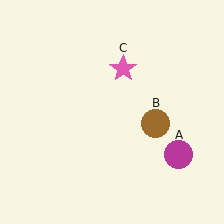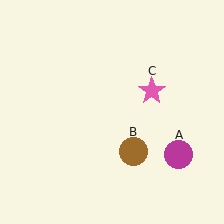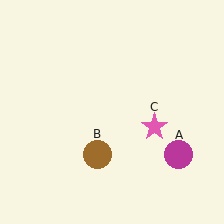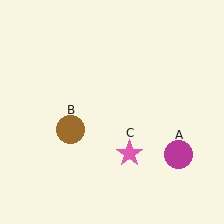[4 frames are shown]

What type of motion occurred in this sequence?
The brown circle (object B), pink star (object C) rotated clockwise around the center of the scene.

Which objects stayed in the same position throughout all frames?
Magenta circle (object A) remained stationary.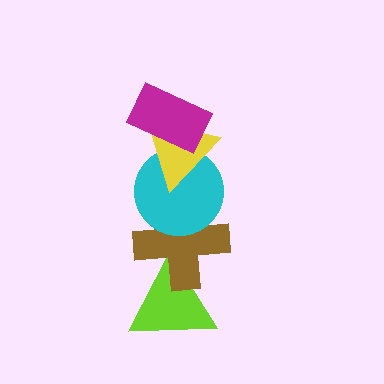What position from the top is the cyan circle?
The cyan circle is 3rd from the top.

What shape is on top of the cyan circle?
The yellow triangle is on top of the cyan circle.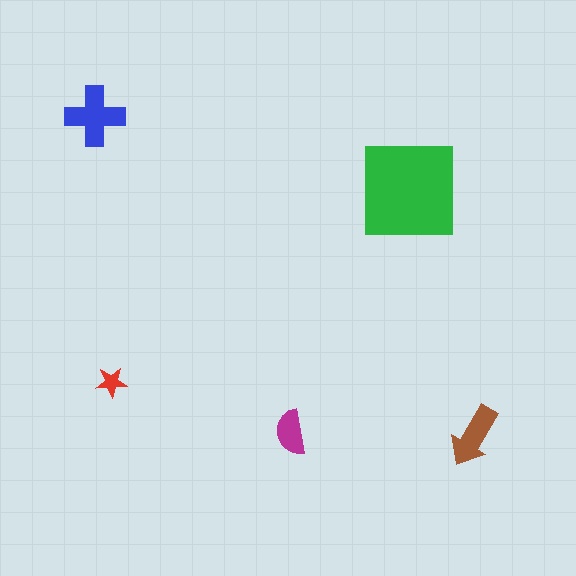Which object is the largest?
The green square.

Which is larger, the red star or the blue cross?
The blue cross.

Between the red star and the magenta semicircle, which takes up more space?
The magenta semicircle.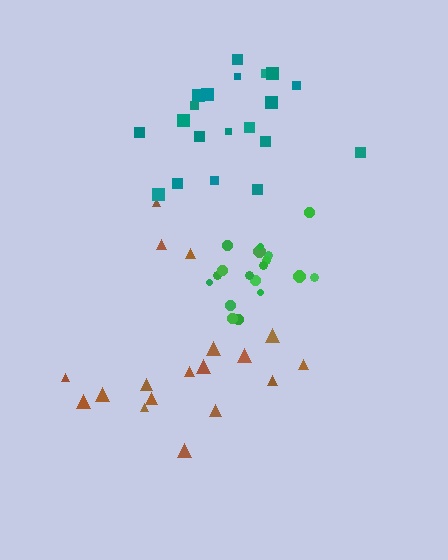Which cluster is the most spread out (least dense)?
Brown.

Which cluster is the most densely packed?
Green.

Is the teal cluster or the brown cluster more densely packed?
Teal.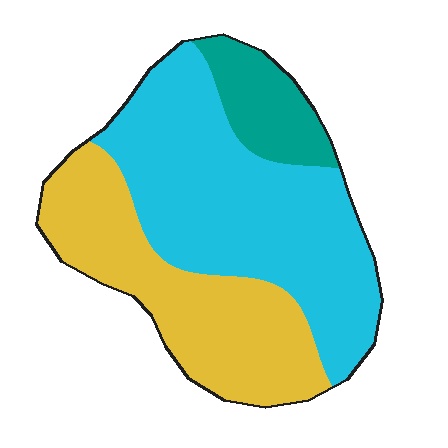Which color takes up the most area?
Cyan, at roughly 50%.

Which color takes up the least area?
Teal, at roughly 10%.